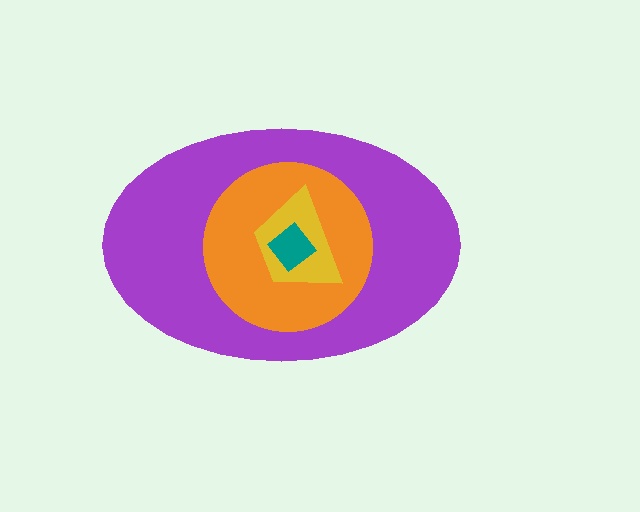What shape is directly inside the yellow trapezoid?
The teal diamond.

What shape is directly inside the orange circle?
The yellow trapezoid.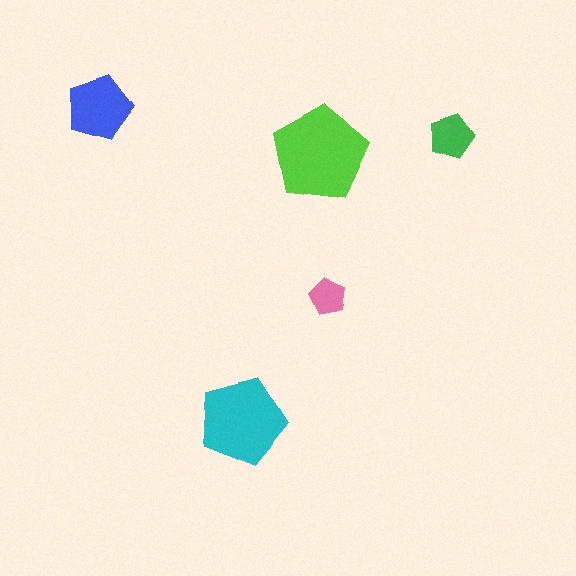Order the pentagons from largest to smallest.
the lime one, the cyan one, the blue one, the green one, the pink one.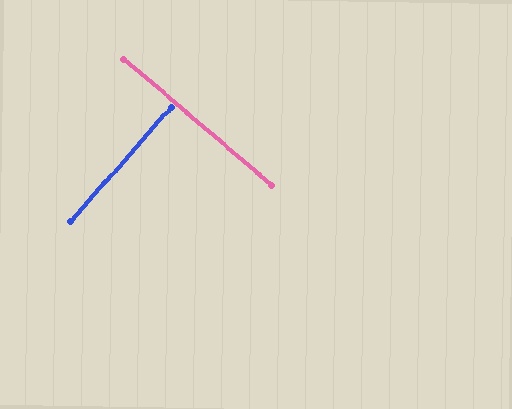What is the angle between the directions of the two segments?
Approximately 89 degrees.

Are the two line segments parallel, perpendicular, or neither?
Perpendicular — they meet at approximately 89°.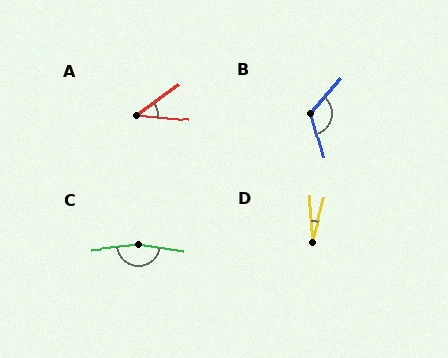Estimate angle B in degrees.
Approximately 123 degrees.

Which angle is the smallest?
D, at approximately 18 degrees.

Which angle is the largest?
C, at approximately 164 degrees.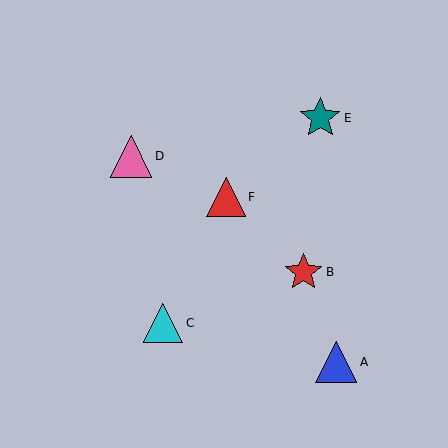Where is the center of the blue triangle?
The center of the blue triangle is at (336, 362).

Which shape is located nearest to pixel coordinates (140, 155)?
The pink triangle (labeled D) at (131, 156) is nearest to that location.